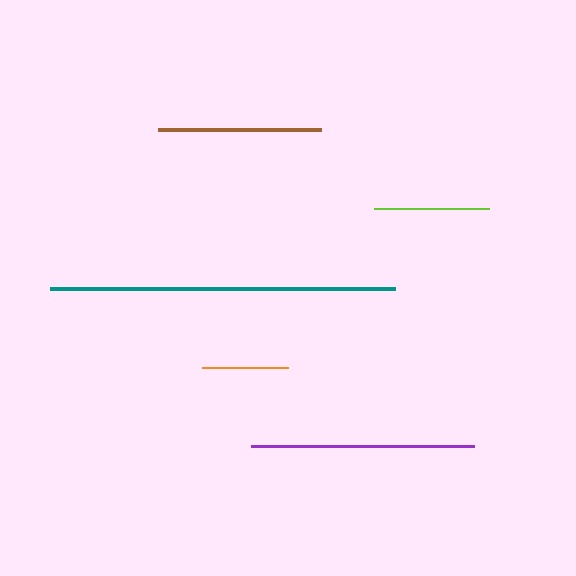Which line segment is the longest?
The teal line is the longest at approximately 345 pixels.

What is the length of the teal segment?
The teal segment is approximately 345 pixels long.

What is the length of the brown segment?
The brown segment is approximately 164 pixels long.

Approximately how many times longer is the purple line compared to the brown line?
The purple line is approximately 1.4 times the length of the brown line.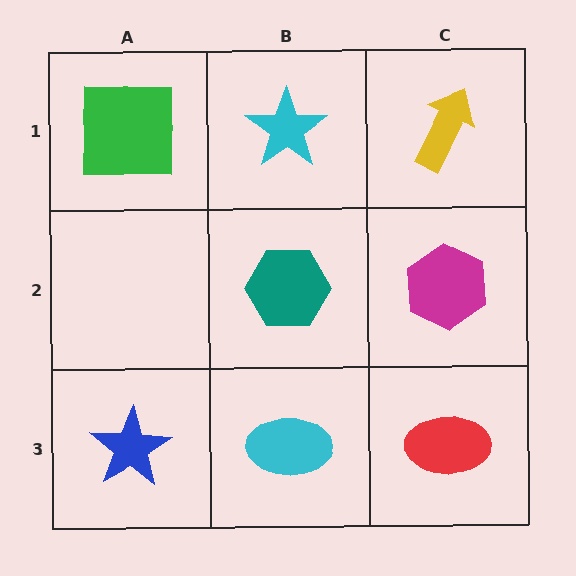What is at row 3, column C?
A red ellipse.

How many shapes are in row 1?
3 shapes.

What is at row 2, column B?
A teal hexagon.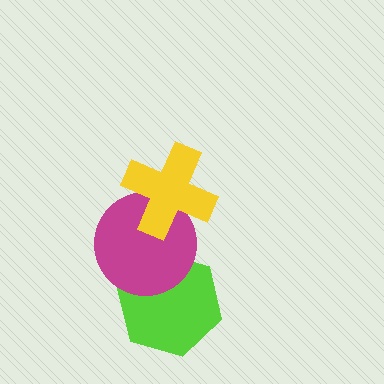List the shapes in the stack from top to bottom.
From top to bottom: the yellow cross, the magenta circle, the lime hexagon.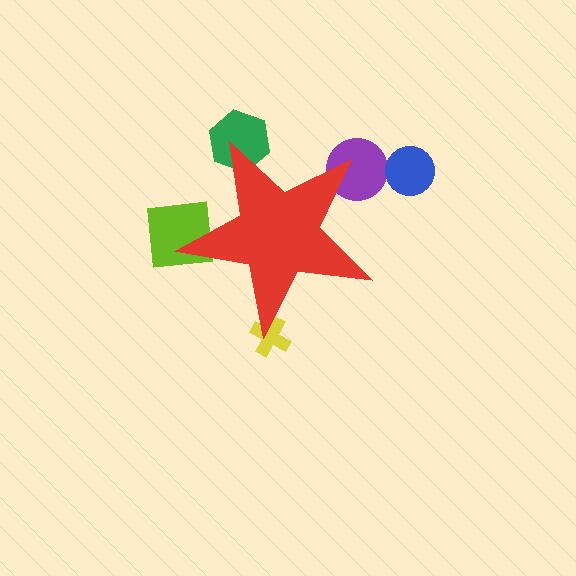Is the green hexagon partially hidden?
Yes, the green hexagon is partially hidden behind the red star.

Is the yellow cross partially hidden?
Yes, the yellow cross is partially hidden behind the red star.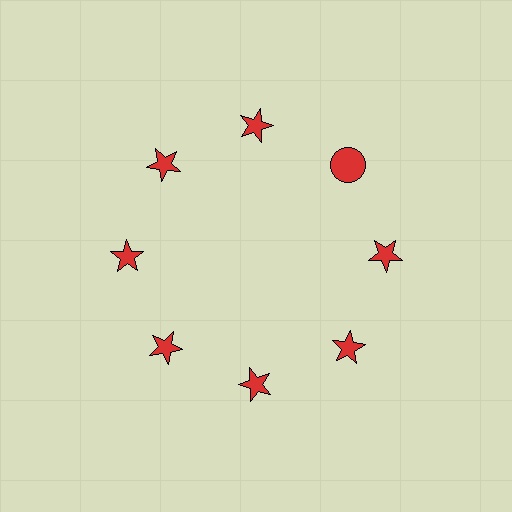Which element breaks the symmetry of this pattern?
The red circle at roughly the 2 o'clock position breaks the symmetry. All other shapes are red stars.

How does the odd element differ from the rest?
It has a different shape: circle instead of star.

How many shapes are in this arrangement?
There are 8 shapes arranged in a ring pattern.